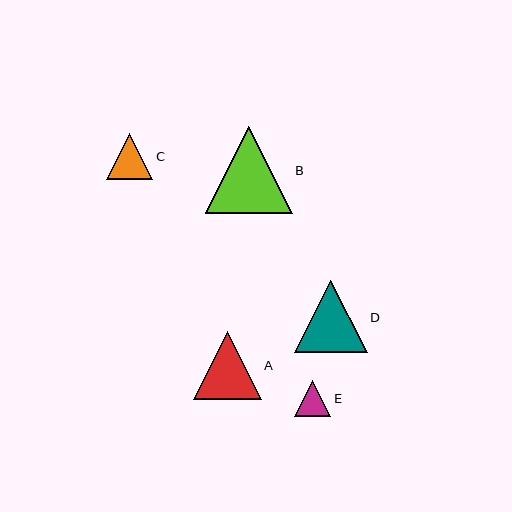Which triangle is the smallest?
Triangle E is the smallest with a size of approximately 36 pixels.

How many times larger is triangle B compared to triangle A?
Triangle B is approximately 1.3 times the size of triangle A.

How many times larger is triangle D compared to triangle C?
Triangle D is approximately 1.6 times the size of triangle C.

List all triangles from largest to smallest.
From largest to smallest: B, D, A, C, E.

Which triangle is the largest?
Triangle B is the largest with a size of approximately 87 pixels.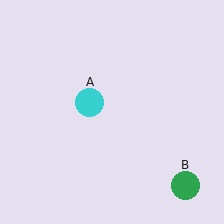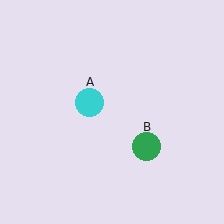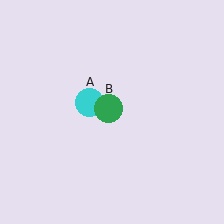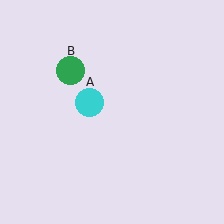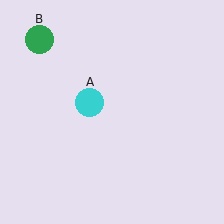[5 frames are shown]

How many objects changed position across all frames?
1 object changed position: green circle (object B).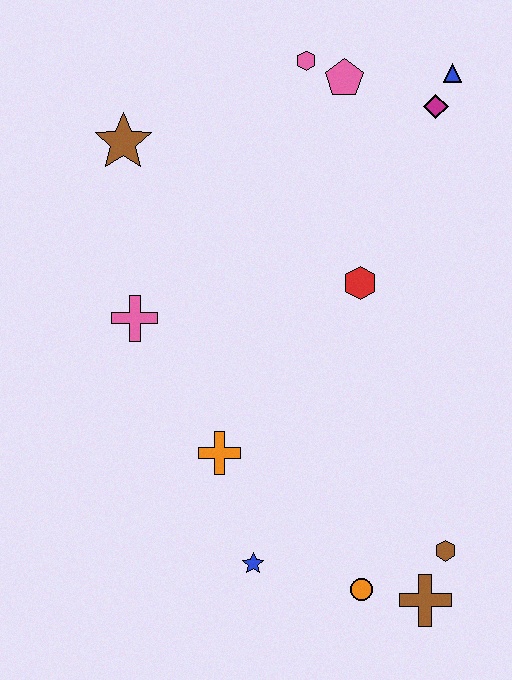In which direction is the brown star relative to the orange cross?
The brown star is above the orange cross.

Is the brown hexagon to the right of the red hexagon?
Yes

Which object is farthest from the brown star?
The brown cross is farthest from the brown star.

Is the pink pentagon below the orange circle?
No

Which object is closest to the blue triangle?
The magenta diamond is closest to the blue triangle.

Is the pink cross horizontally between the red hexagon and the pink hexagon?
No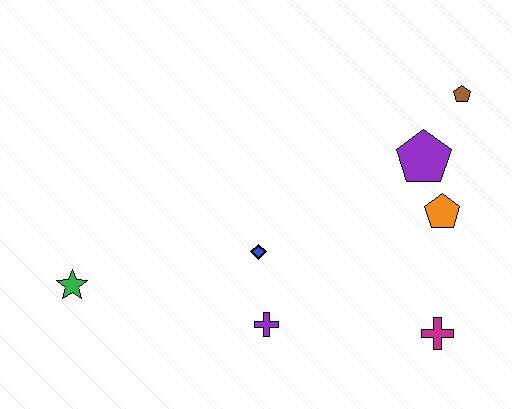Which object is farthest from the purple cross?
The brown pentagon is farthest from the purple cross.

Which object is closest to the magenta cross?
The orange pentagon is closest to the magenta cross.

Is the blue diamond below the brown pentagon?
Yes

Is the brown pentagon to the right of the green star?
Yes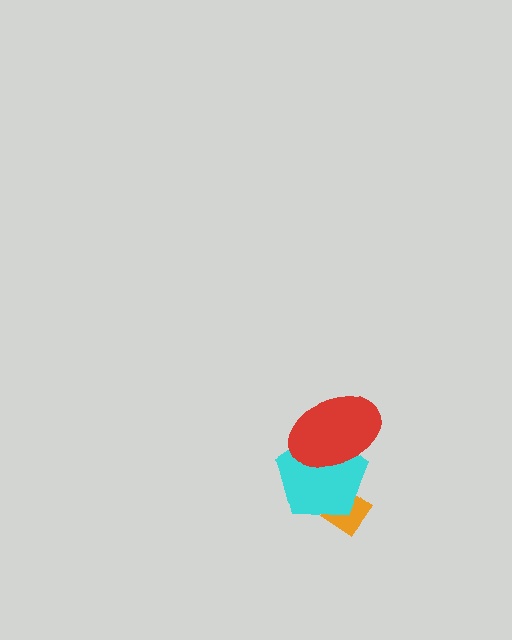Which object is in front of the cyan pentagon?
The red ellipse is in front of the cyan pentagon.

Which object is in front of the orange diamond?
The cyan pentagon is in front of the orange diamond.